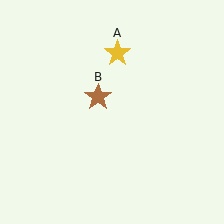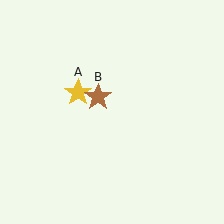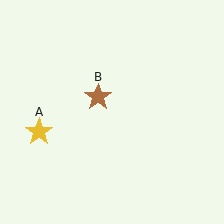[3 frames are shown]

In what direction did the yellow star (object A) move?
The yellow star (object A) moved down and to the left.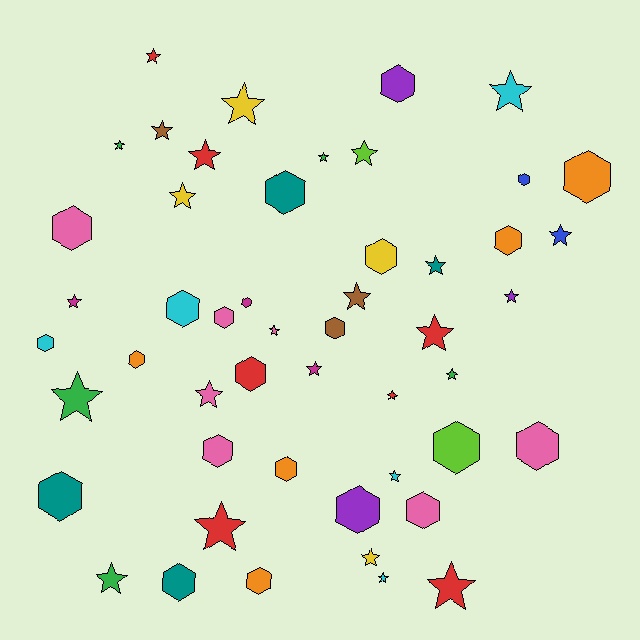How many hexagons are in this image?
There are 23 hexagons.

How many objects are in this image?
There are 50 objects.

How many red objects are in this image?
There are 7 red objects.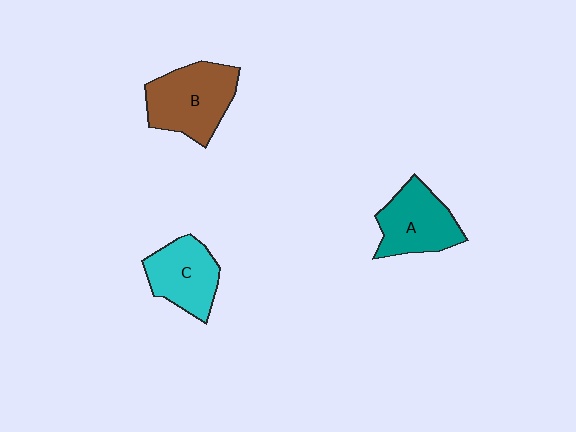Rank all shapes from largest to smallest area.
From largest to smallest: B (brown), A (teal), C (cyan).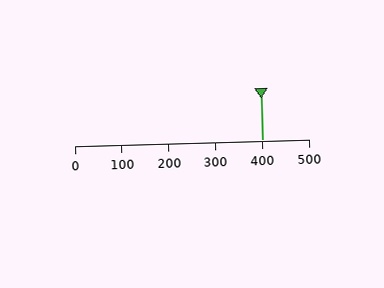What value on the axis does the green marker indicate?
The marker indicates approximately 400.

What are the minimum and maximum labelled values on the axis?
The axis runs from 0 to 500.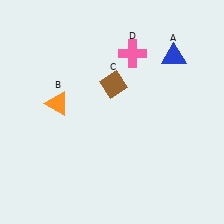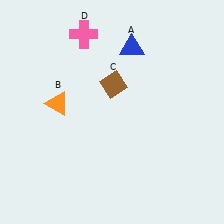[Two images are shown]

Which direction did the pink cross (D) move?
The pink cross (D) moved left.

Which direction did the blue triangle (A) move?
The blue triangle (A) moved left.